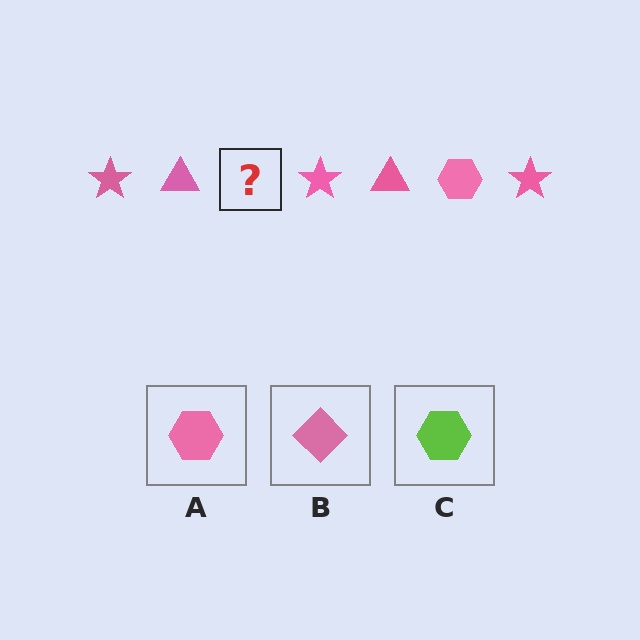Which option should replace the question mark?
Option A.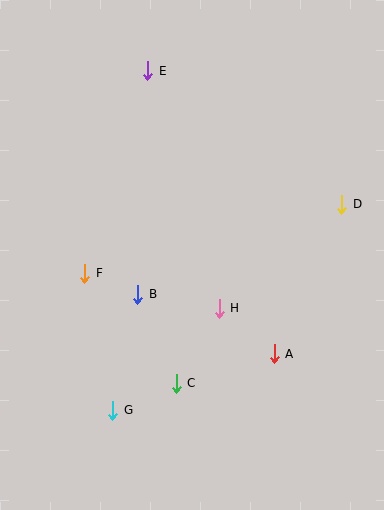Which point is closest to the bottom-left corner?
Point G is closest to the bottom-left corner.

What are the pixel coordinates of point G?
Point G is at (113, 410).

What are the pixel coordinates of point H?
Point H is at (219, 308).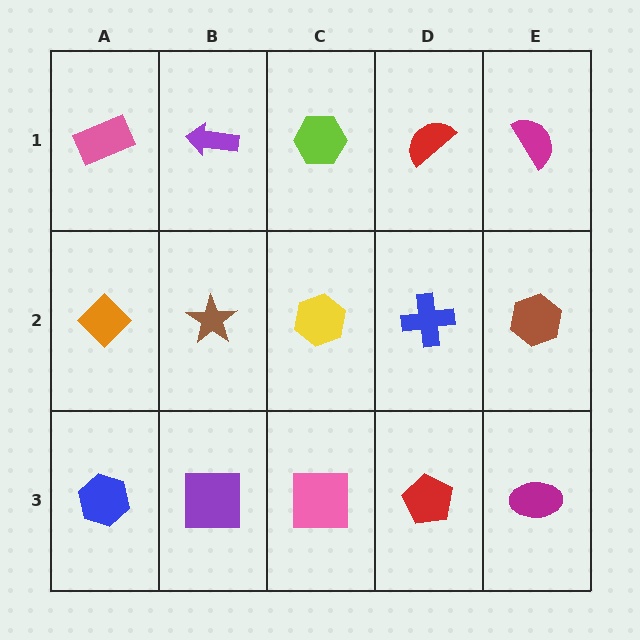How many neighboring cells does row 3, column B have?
3.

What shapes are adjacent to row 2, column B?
A purple arrow (row 1, column B), a purple square (row 3, column B), an orange diamond (row 2, column A), a yellow hexagon (row 2, column C).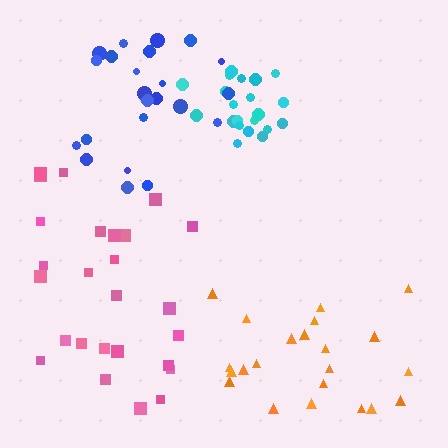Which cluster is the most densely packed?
Cyan.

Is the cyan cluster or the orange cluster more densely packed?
Cyan.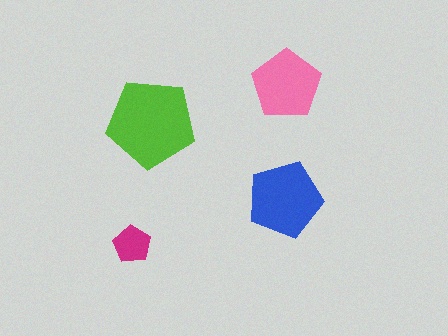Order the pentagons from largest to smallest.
the lime one, the blue one, the pink one, the magenta one.